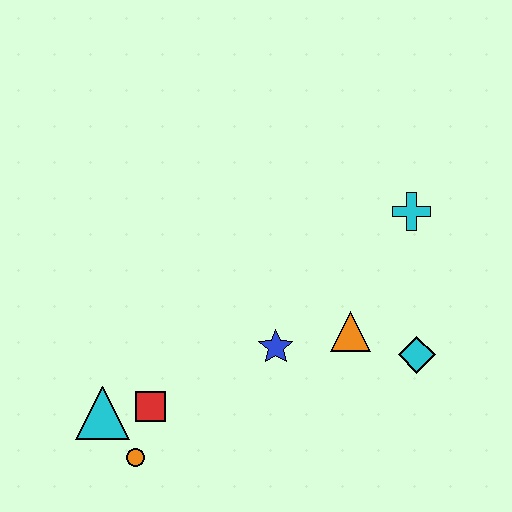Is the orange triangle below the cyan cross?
Yes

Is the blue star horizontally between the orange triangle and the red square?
Yes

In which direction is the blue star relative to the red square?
The blue star is to the right of the red square.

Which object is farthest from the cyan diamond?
The cyan triangle is farthest from the cyan diamond.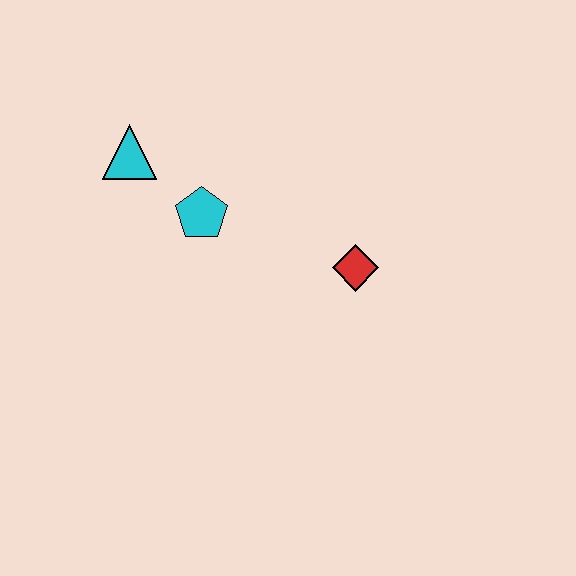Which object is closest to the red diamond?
The cyan pentagon is closest to the red diamond.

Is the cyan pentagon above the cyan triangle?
No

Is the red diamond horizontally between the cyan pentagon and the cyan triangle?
No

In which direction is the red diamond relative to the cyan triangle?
The red diamond is to the right of the cyan triangle.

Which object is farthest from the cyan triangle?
The red diamond is farthest from the cyan triangle.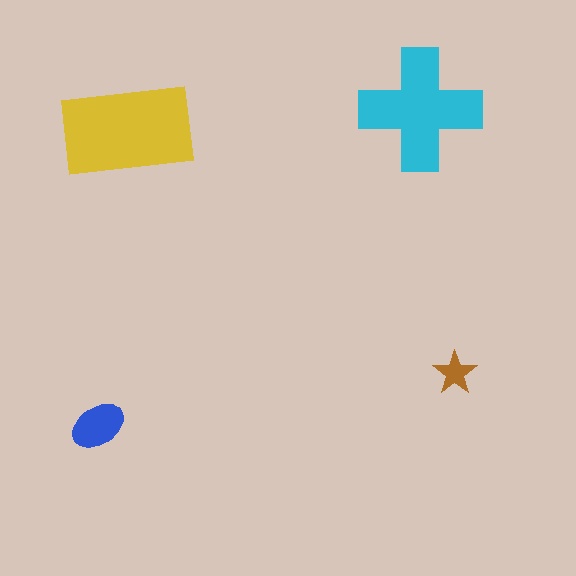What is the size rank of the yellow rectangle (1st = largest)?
1st.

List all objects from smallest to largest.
The brown star, the blue ellipse, the cyan cross, the yellow rectangle.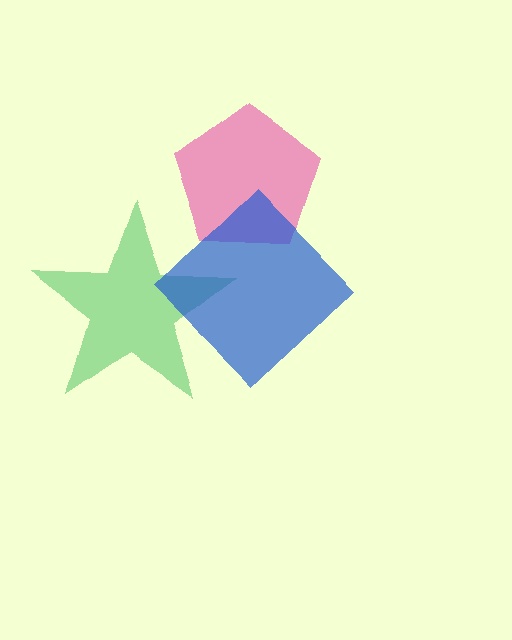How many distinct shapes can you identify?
There are 3 distinct shapes: a pink pentagon, a green star, a blue diamond.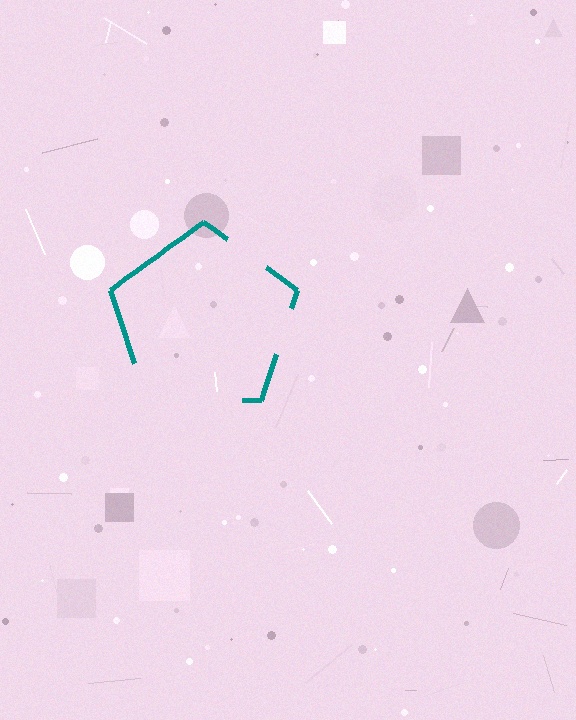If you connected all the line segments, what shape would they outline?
They would outline a pentagon.